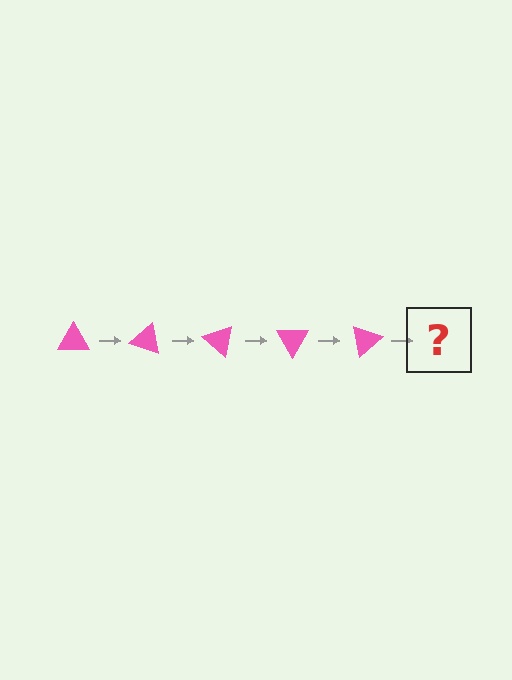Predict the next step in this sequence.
The next step is a pink triangle rotated 100 degrees.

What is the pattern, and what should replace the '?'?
The pattern is that the triangle rotates 20 degrees each step. The '?' should be a pink triangle rotated 100 degrees.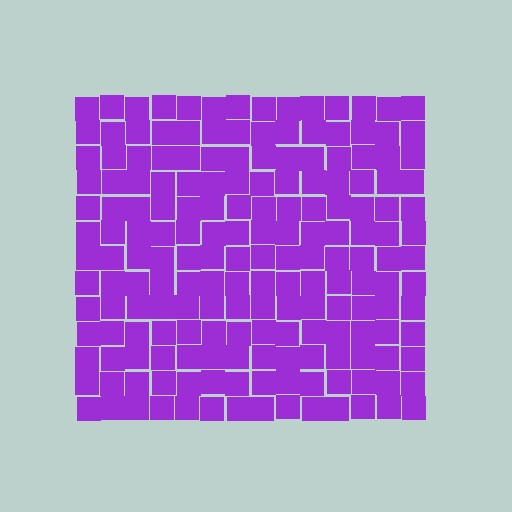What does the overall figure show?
The overall figure shows a square.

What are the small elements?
The small elements are squares.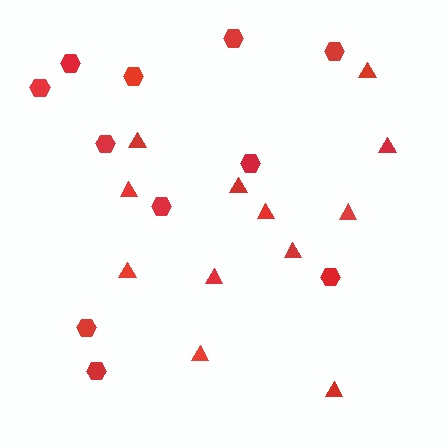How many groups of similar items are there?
There are 2 groups: one group of hexagons (11) and one group of triangles (12).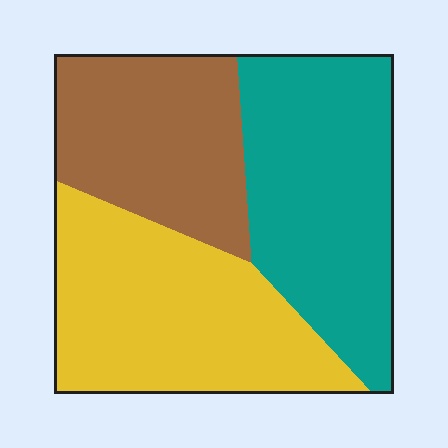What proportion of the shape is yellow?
Yellow covers roughly 35% of the shape.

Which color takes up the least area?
Brown, at roughly 25%.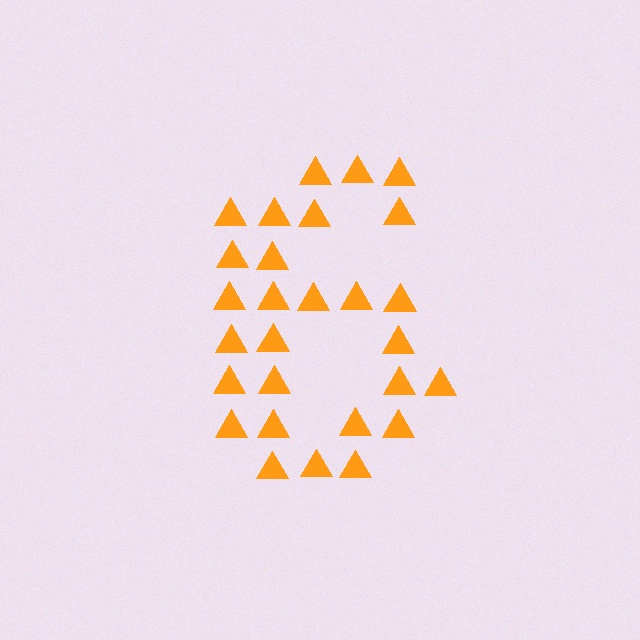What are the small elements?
The small elements are triangles.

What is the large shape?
The large shape is the digit 6.